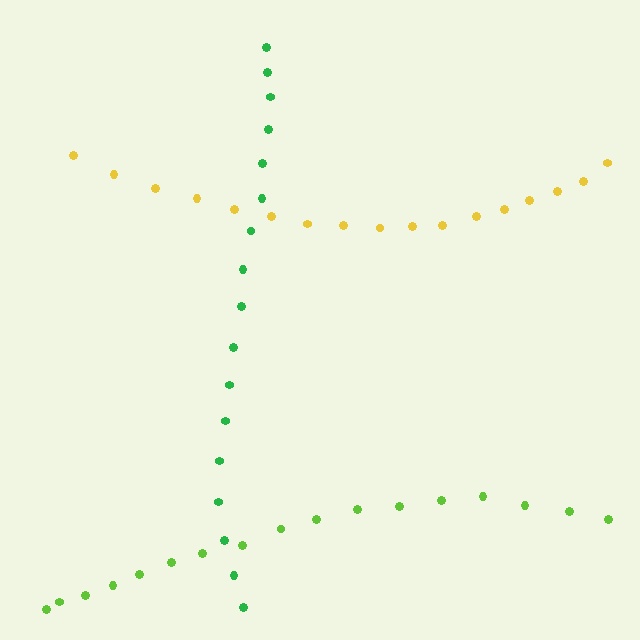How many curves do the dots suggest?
There are 3 distinct paths.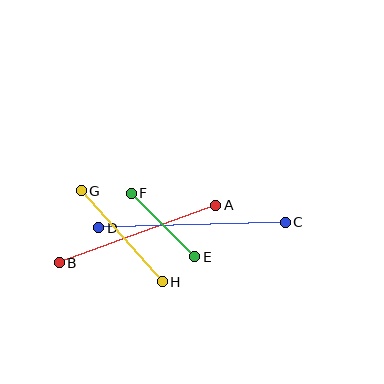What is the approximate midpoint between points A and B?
The midpoint is at approximately (137, 234) pixels.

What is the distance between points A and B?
The distance is approximately 167 pixels.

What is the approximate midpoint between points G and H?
The midpoint is at approximately (122, 236) pixels.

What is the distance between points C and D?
The distance is approximately 186 pixels.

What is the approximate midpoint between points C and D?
The midpoint is at approximately (192, 225) pixels.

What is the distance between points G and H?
The distance is approximately 122 pixels.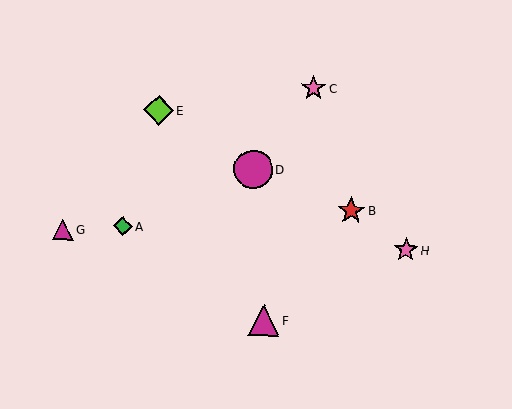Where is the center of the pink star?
The center of the pink star is at (406, 250).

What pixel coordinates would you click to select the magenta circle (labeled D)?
Click at (253, 169) to select the magenta circle D.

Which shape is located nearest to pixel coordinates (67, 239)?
The magenta triangle (labeled G) at (63, 230) is nearest to that location.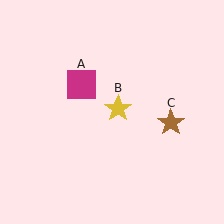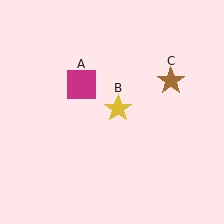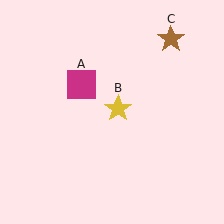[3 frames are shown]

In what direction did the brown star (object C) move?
The brown star (object C) moved up.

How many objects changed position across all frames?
1 object changed position: brown star (object C).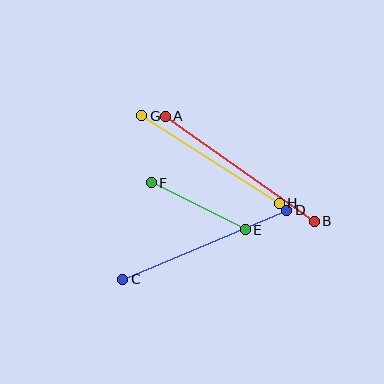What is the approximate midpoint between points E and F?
The midpoint is at approximately (198, 206) pixels.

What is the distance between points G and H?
The distance is approximately 163 pixels.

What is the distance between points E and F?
The distance is approximately 105 pixels.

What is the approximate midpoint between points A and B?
The midpoint is at approximately (240, 169) pixels.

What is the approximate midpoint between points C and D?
The midpoint is at approximately (205, 245) pixels.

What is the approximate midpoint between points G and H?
The midpoint is at approximately (211, 159) pixels.